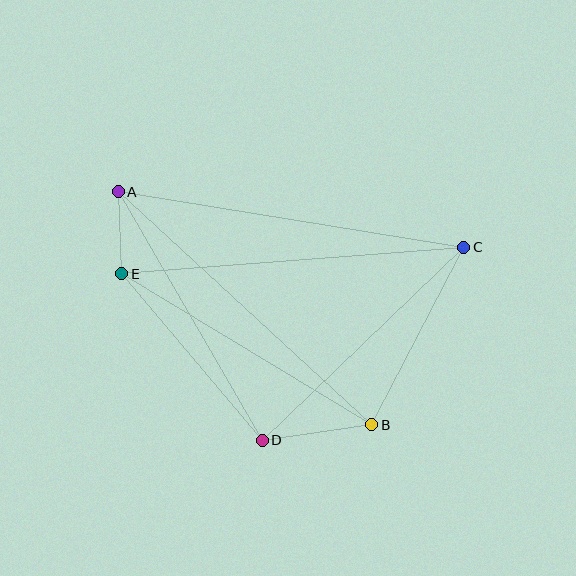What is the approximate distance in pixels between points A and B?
The distance between A and B is approximately 344 pixels.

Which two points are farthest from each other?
Points A and C are farthest from each other.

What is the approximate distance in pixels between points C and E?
The distance between C and E is approximately 343 pixels.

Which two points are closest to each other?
Points A and E are closest to each other.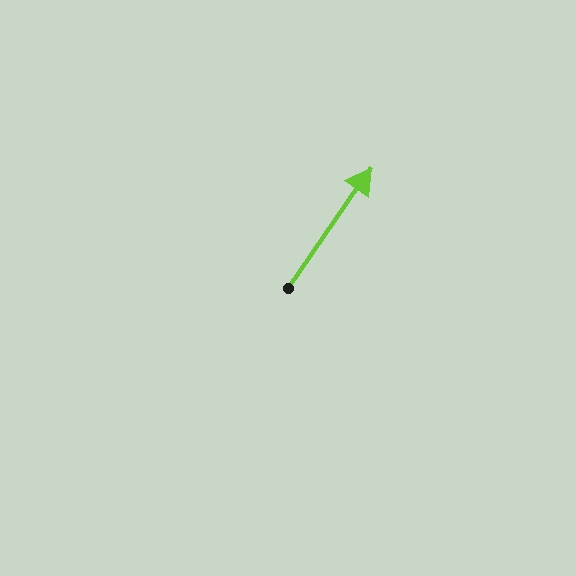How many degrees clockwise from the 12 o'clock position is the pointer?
Approximately 35 degrees.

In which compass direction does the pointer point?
Northeast.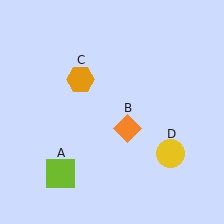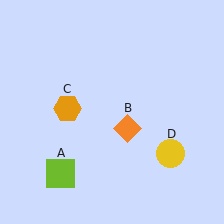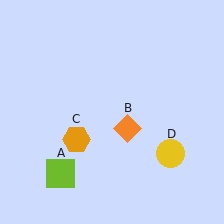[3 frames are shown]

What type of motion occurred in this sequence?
The orange hexagon (object C) rotated counterclockwise around the center of the scene.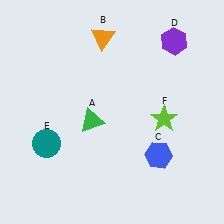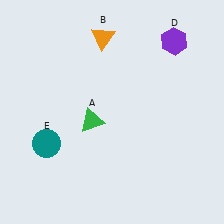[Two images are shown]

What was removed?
The lime star (F), the blue hexagon (C) were removed in Image 2.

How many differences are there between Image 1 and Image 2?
There are 2 differences between the two images.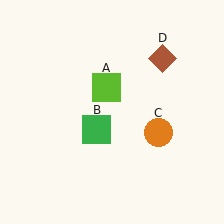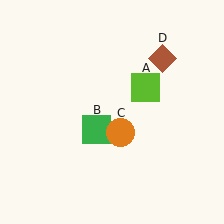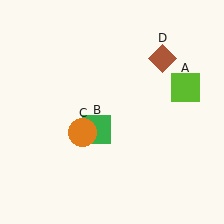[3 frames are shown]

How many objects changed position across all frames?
2 objects changed position: lime square (object A), orange circle (object C).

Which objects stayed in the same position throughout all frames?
Green square (object B) and brown diamond (object D) remained stationary.